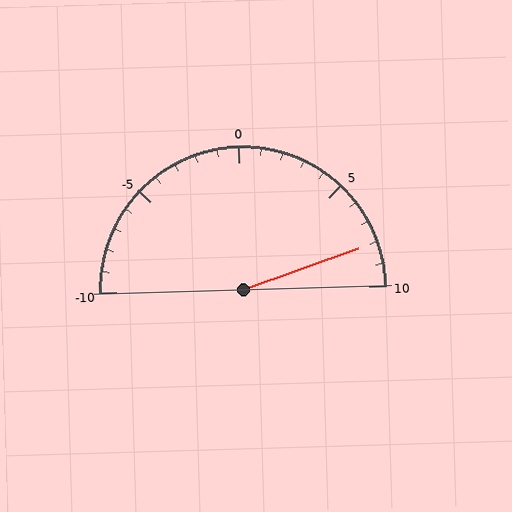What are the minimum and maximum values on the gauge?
The gauge ranges from -10 to 10.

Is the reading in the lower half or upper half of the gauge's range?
The reading is in the upper half of the range (-10 to 10).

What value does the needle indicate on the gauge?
The needle indicates approximately 8.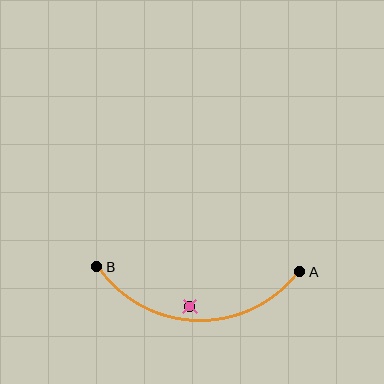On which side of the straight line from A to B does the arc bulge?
The arc bulges below the straight line connecting A and B.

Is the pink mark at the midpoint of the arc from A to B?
No — the pink mark does not lie on the arc at all. It sits slightly inside the curve.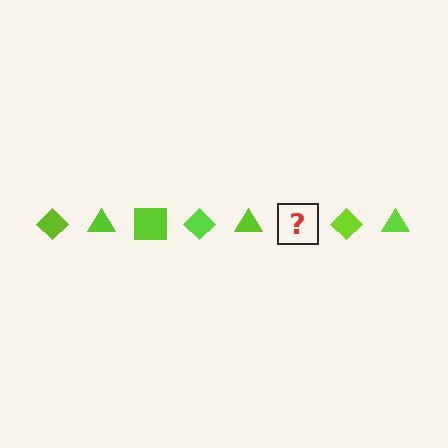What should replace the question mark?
The question mark should be replaced with a lime square.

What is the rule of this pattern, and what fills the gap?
The rule is that the pattern cycles through diamond, triangle, square shapes in lime. The gap should be filled with a lime square.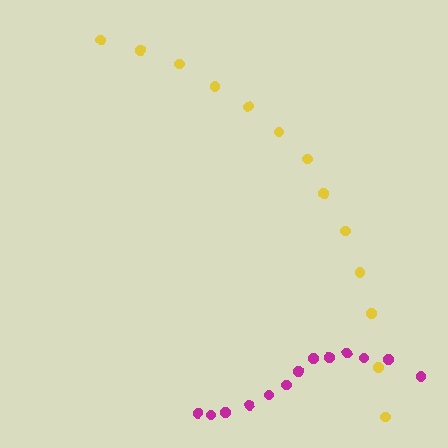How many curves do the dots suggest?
There are 2 distinct paths.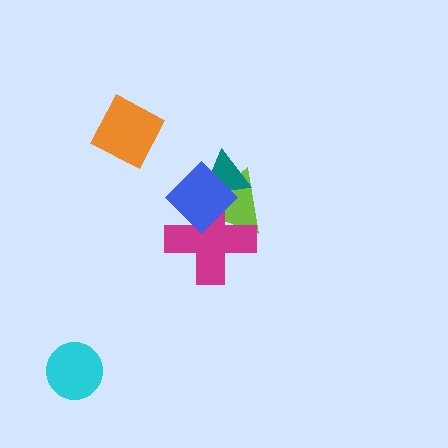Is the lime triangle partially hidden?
Yes, it is partially covered by another shape.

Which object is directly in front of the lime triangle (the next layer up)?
The teal triangle is directly in front of the lime triangle.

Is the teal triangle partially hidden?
Yes, it is partially covered by another shape.